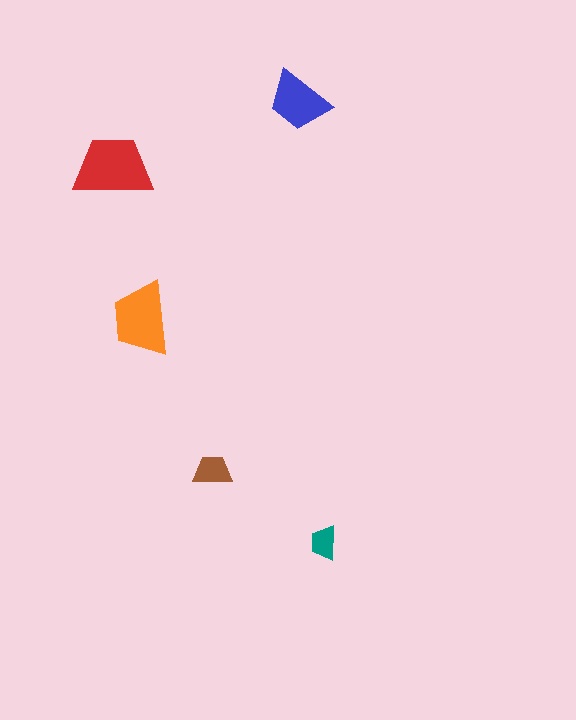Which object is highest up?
The blue trapezoid is topmost.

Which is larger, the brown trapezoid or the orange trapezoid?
The orange one.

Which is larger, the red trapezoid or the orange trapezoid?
The red one.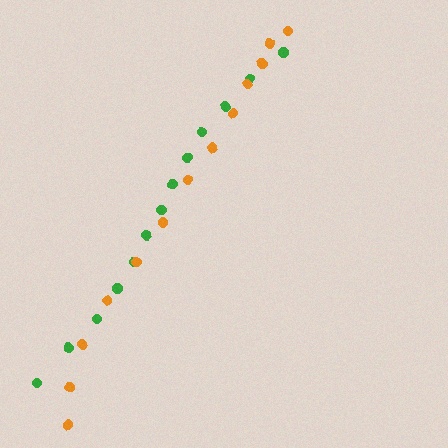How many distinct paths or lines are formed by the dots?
There are 2 distinct paths.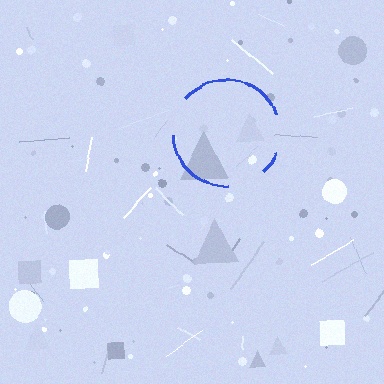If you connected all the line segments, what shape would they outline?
They would outline a circle.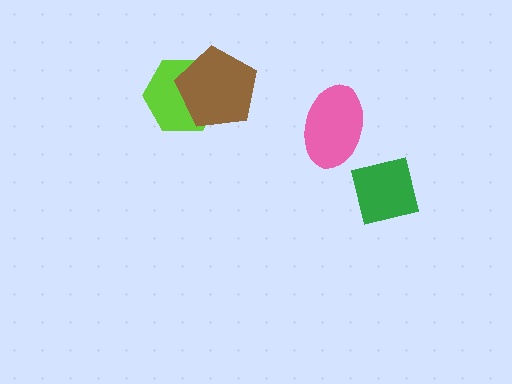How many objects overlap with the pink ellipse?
0 objects overlap with the pink ellipse.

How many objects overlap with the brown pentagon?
1 object overlaps with the brown pentagon.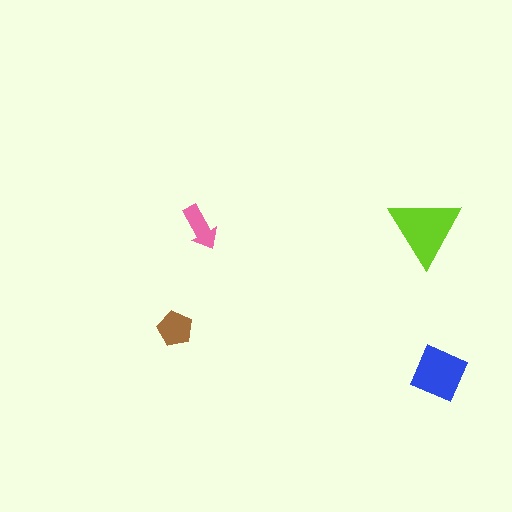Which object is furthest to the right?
The blue diamond is rightmost.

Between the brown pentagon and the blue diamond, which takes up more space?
The blue diamond.